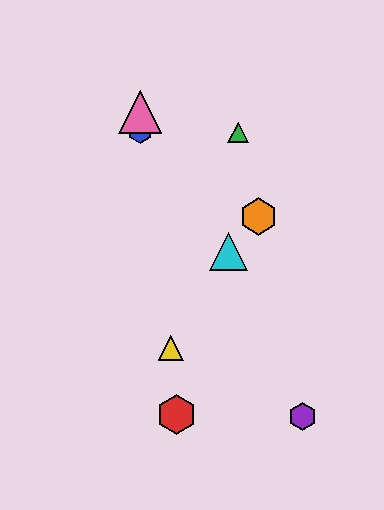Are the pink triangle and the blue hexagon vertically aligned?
Yes, both are at x≈140.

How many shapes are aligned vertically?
2 shapes (the blue hexagon, the pink triangle) are aligned vertically.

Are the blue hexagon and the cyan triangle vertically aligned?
No, the blue hexagon is at x≈140 and the cyan triangle is at x≈228.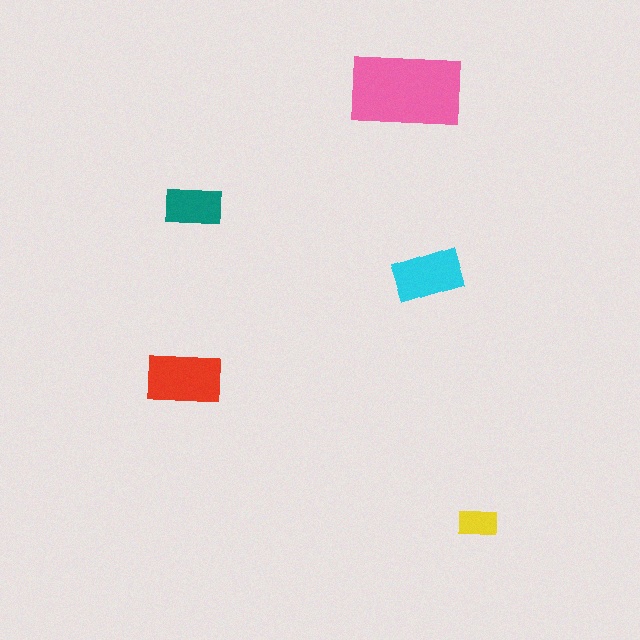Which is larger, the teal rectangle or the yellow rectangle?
The teal one.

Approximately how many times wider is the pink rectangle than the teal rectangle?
About 2 times wider.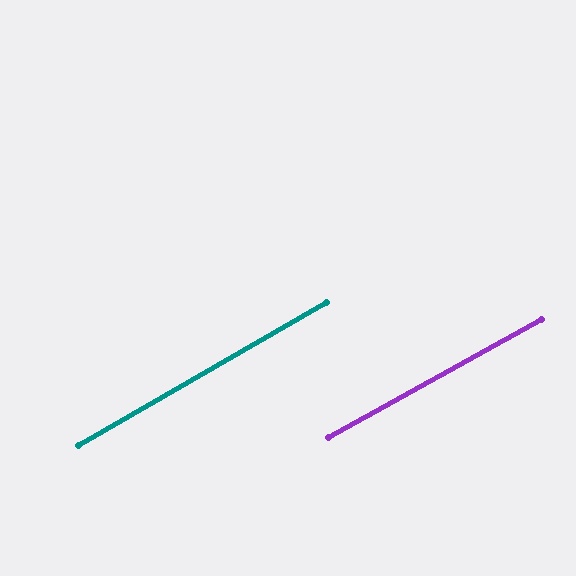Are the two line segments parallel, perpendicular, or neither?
Parallel — their directions differ by only 1.0°.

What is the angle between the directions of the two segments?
Approximately 1 degree.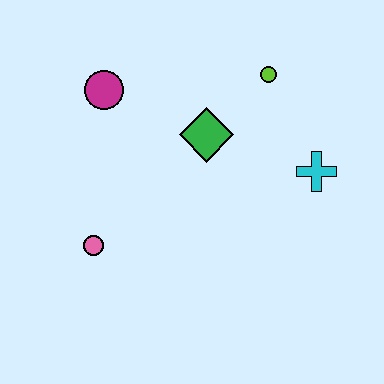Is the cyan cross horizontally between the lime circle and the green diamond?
No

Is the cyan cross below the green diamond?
Yes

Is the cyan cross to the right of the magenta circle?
Yes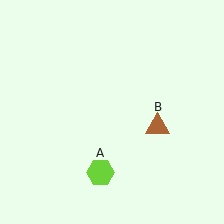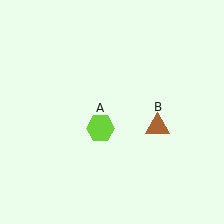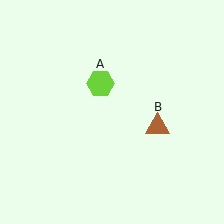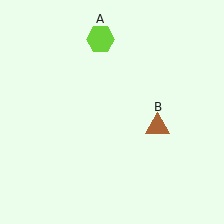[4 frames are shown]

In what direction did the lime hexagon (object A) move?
The lime hexagon (object A) moved up.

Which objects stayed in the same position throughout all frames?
Brown triangle (object B) remained stationary.